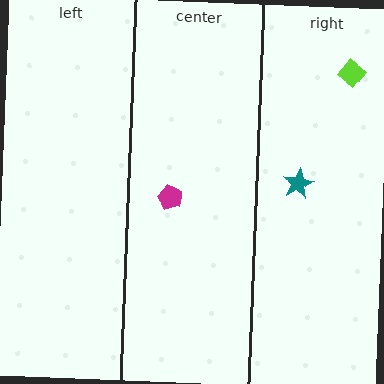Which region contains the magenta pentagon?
The center region.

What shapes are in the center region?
The magenta pentagon.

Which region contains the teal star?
The right region.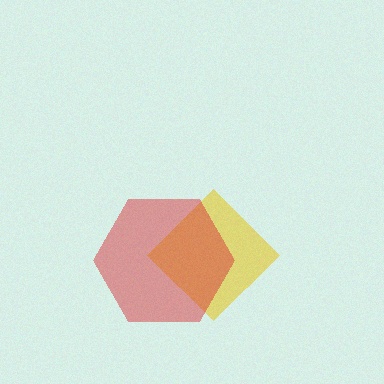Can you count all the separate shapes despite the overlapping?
Yes, there are 2 separate shapes.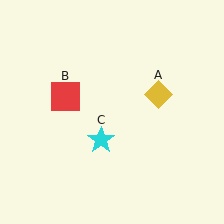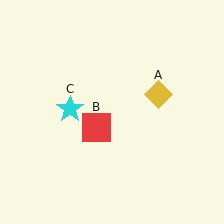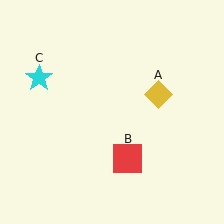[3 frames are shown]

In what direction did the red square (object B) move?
The red square (object B) moved down and to the right.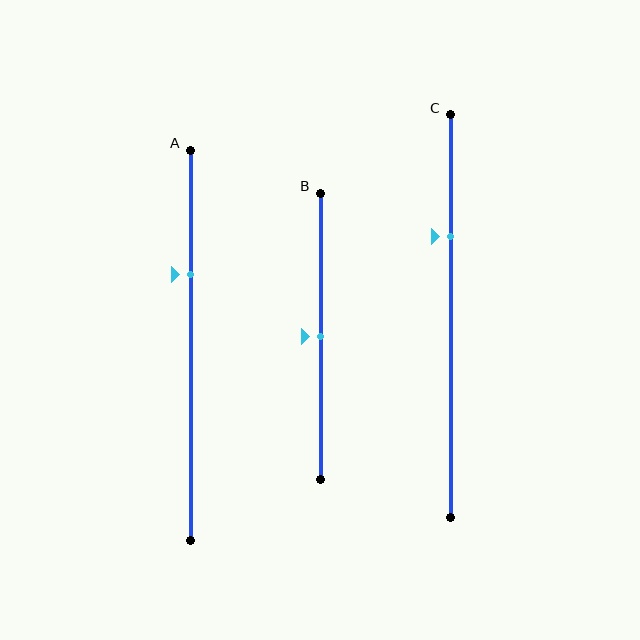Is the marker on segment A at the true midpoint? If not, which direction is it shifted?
No, the marker on segment A is shifted upward by about 18% of the segment length.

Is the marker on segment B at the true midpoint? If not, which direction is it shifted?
Yes, the marker on segment B is at the true midpoint.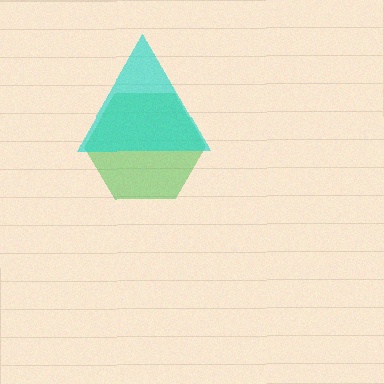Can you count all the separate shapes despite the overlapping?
Yes, there are 2 separate shapes.